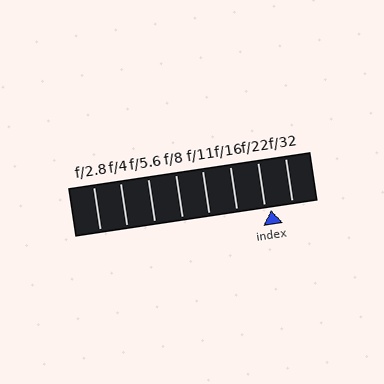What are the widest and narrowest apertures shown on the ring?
The widest aperture shown is f/2.8 and the narrowest is f/32.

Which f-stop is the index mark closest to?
The index mark is closest to f/22.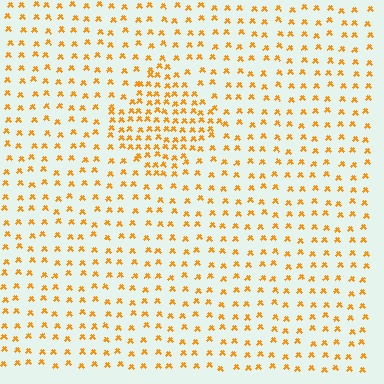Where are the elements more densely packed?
The elements are more densely packed inside the diamond boundary.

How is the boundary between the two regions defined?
The boundary is defined by a change in element density (approximately 2.1x ratio). All elements are the same color, size, and shape.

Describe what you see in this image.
The image contains small orange elements arranged at two different densities. A diamond-shaped region is visible where the elements are more densely packed than the surrounding area.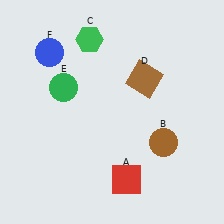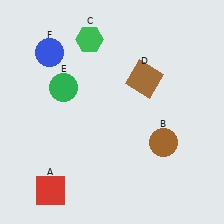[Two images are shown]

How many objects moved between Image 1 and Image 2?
1 object moved between the two images.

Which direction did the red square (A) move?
The red square (A) moved left.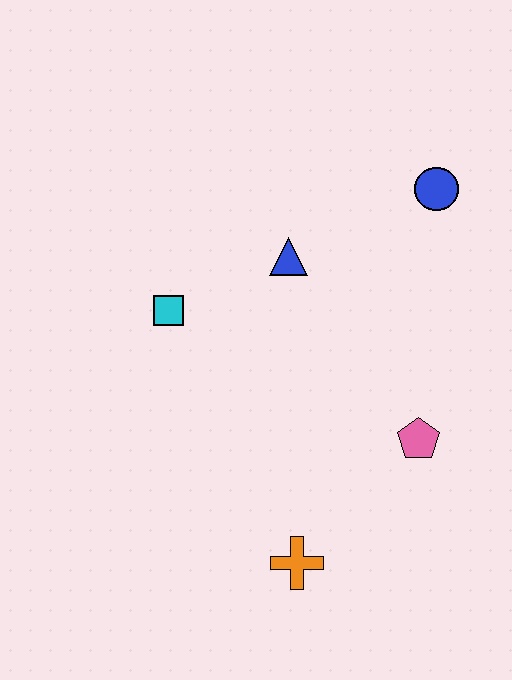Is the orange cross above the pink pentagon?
No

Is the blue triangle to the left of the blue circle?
Yes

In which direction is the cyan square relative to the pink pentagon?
The cyan square is to the left of the pink pentagon.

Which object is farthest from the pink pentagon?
The cyan square is farthest from the pink pentagon.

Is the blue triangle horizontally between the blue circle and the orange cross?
No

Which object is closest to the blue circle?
The blue triangle is closest to the blue circle.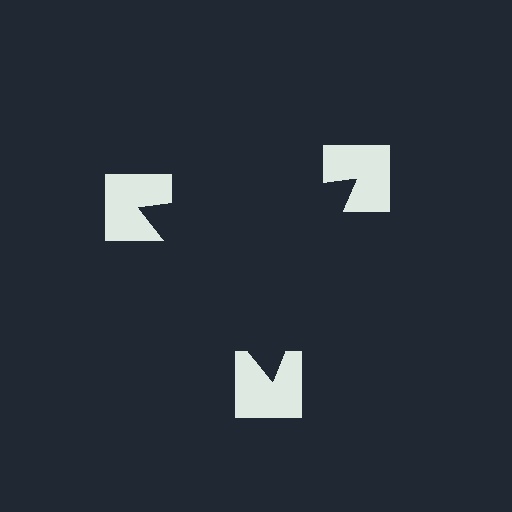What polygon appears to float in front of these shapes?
An illusory triangle — its edges are inferred from the aligned wedge cuts in the notched squares, not physically drawn.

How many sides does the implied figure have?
3 sides.